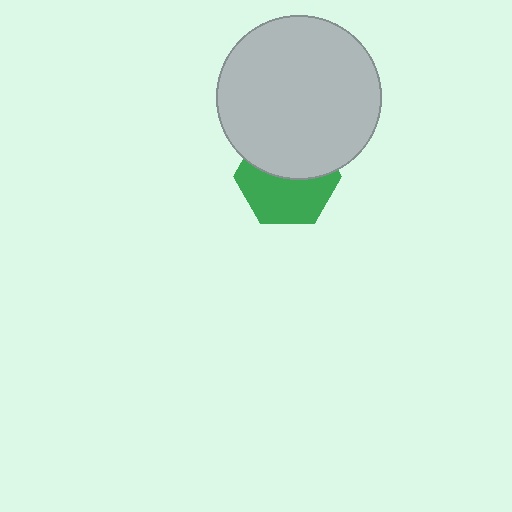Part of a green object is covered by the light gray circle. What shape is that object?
It is a hexagon.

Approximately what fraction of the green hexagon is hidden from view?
Roughly 46% of the green hexagon is hidden behind the light gray circle.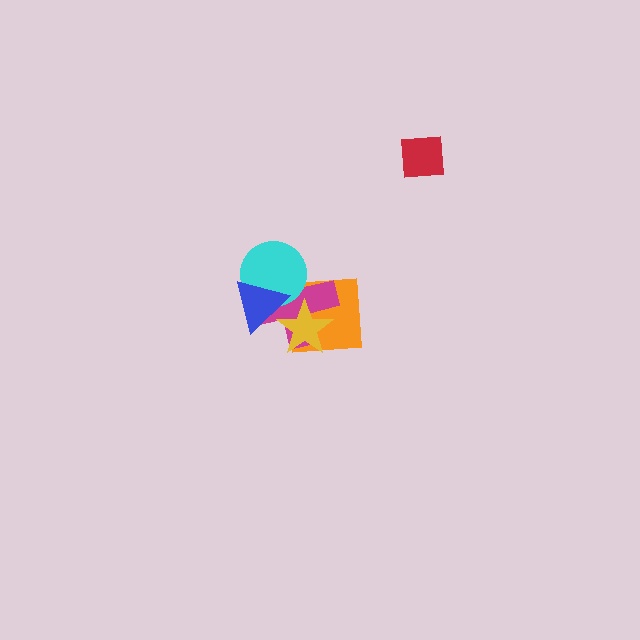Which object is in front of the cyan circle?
The blue triangle is in front of the cyan circle.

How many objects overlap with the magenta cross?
4 objects overlap with the magenta cross.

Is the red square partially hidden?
No, no other shape covers it.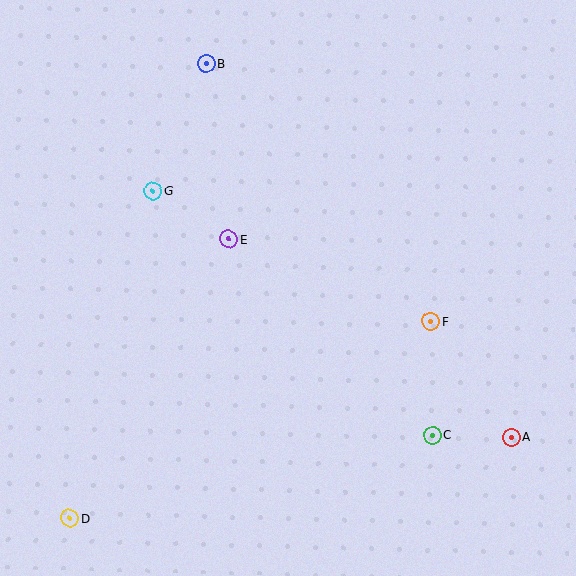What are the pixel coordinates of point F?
Point F is at (431, 321).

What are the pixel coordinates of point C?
Point C is at (433, 435).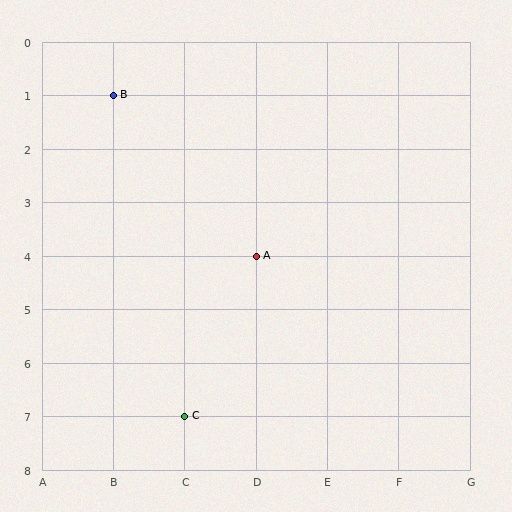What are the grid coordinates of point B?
Point B is at grid coordinates (B, 1).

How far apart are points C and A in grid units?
Points C and A are 1 column and 3 rows apart (about 3.2 grid units diagonally).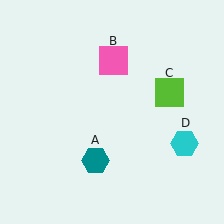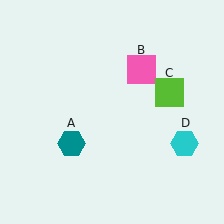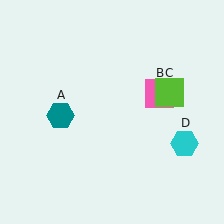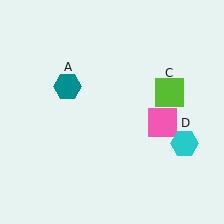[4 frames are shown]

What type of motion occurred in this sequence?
The teal hexagon (object A), pink square (object B) rotated clockwise around the center of the scene.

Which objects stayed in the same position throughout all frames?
Lime square (object C) and cyan hexagon (object D) remained stationary.